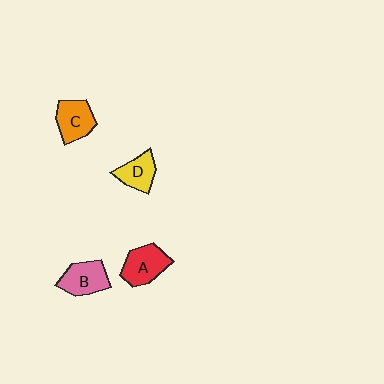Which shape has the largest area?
Shape A (red).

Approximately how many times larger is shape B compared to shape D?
Approximately 1.2 times.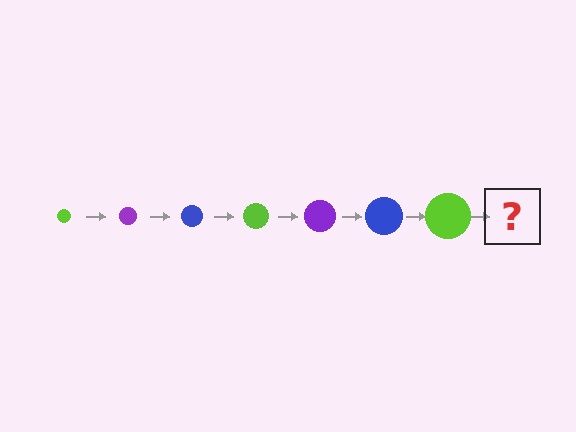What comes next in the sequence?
The next element should be a purple circle, larger than the previous one.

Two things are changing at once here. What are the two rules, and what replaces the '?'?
The two rules are that the circle grows larger each step and the color cycles through lime, purple, and blue. The '?' should be a purple circle, larger than the previous one.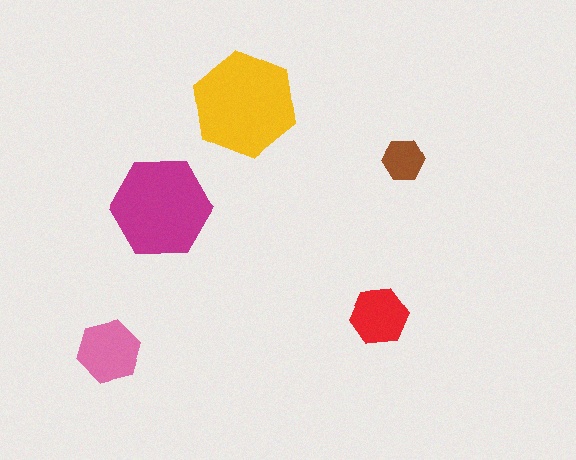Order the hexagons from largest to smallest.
the yellow one, the magenta one, the pink one, the red one, the brown one.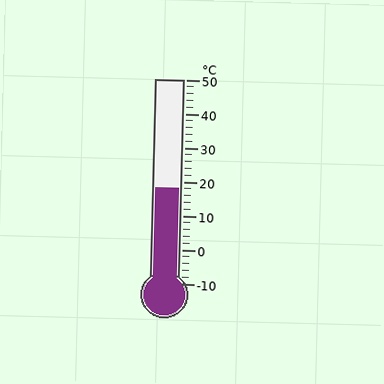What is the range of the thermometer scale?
The thermometer scale ranges from -10°C to 50°C.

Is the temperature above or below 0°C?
The temperature is above 0°C.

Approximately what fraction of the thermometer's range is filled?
The thermometer is filled to approximately 45% of its range.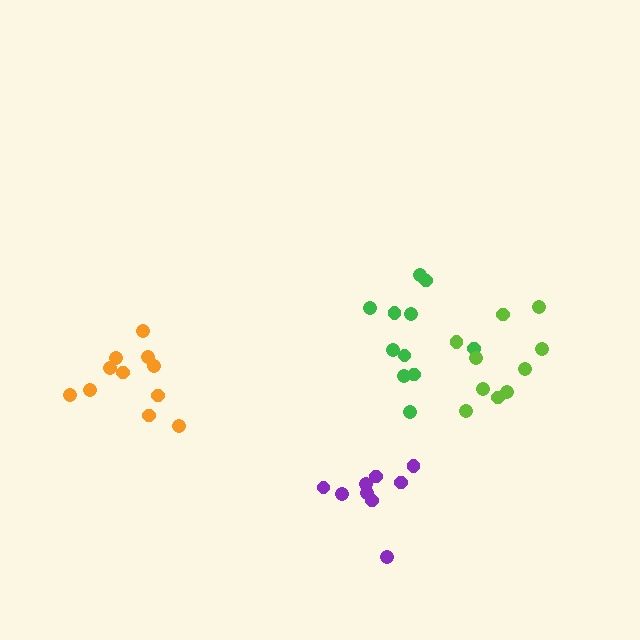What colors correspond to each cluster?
The clusters are colored: purple, orange, green, lime.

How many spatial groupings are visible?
There are 4 spatial groupings.